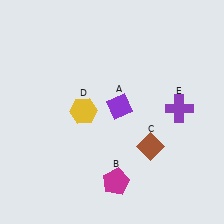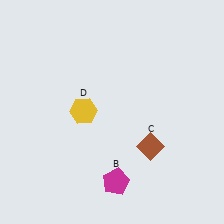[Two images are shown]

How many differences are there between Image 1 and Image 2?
There are 2 differences between the two images.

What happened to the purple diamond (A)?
The purple diamond (A) was removed in Image 2. It was in the top-right area of Image 1.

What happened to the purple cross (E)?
The purple cross (E) was removed in Image 2. It was in the top-right area of Image 1.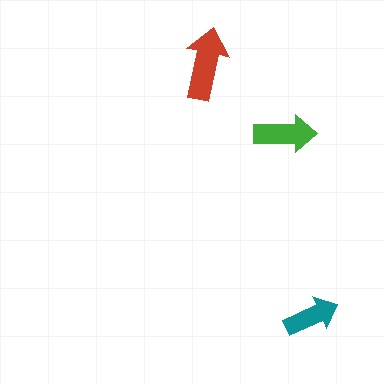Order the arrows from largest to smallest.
the red one, the green one, the teal one.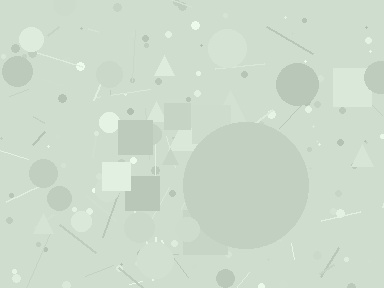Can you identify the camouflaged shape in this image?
The camouflaged shape is a circle.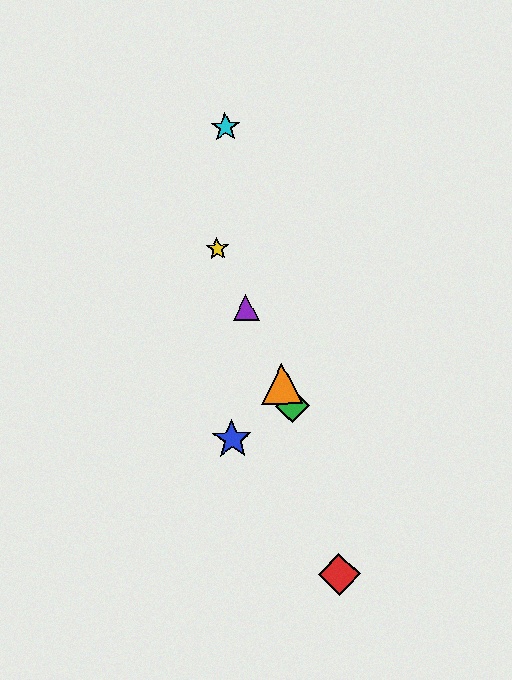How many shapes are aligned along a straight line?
4 shapes (the green diamond, the yellow star, the purple triangle, the orange triangle) are aligned along a straight line.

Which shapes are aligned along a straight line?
The green diamond, the yellow star, the purple triangle, the orange triangle are aligned along a straight line.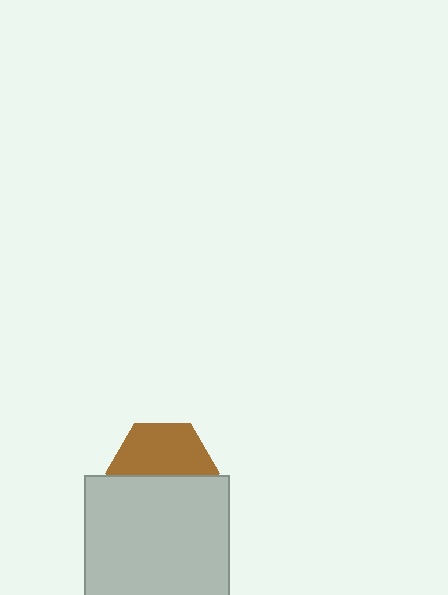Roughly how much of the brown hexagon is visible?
About half of it is visible (roughly 53%).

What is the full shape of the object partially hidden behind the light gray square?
The partially hidden object is a brown hexagon.